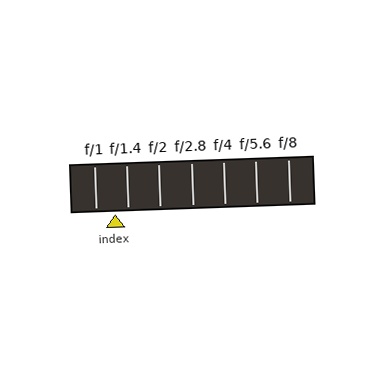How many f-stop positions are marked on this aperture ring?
There are 7 f-stop positions marked.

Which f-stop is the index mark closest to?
The index mark is closest to f/1.4.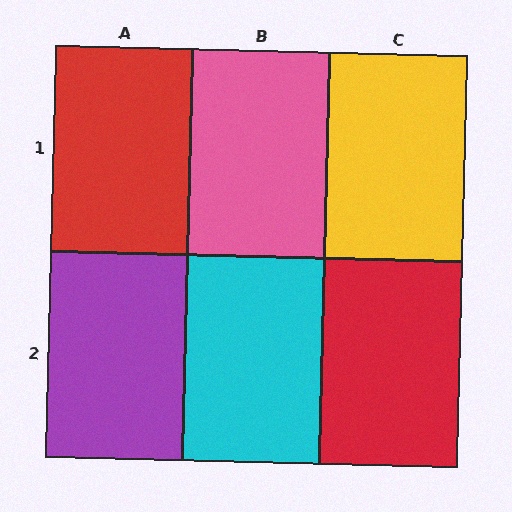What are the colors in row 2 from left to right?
Purple, cyan, red.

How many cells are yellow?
1 cell is yellow.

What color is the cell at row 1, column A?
Red.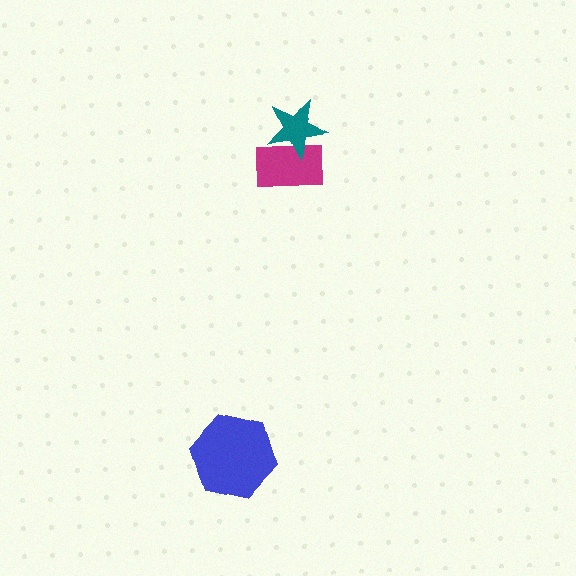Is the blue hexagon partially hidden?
No, no other shape covers it.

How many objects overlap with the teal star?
1 object overlaps with the teal star.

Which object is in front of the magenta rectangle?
The teal star is in front of the magenta rectangle.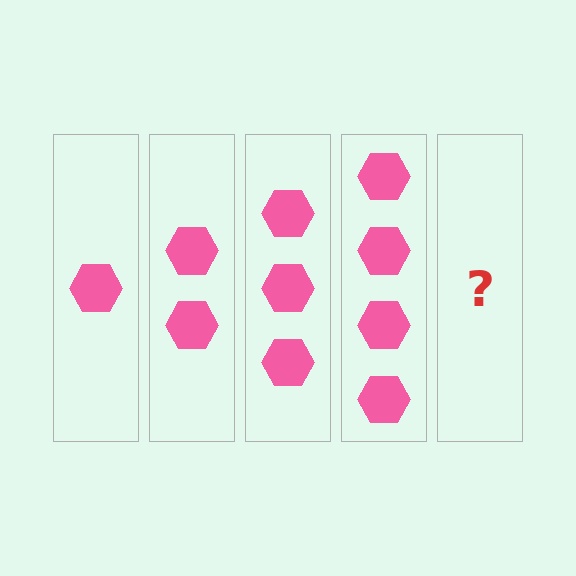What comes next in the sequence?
The next element should be 5 hexagons.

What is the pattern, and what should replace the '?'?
The pattern is that each step adds one more hexagon. The '?' should be 5 hexagons.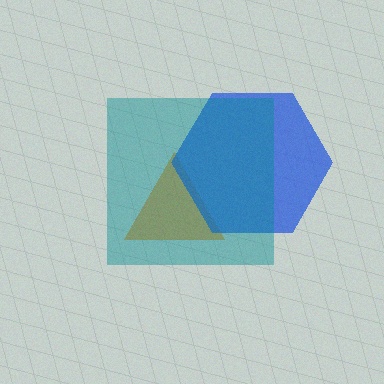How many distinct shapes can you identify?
There are 3 distinct shapes: an orange triangle, a blue hexagon, a teal square.